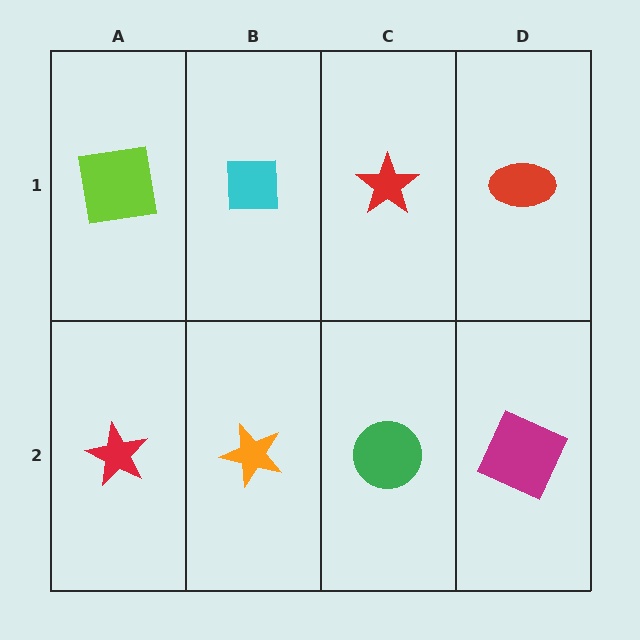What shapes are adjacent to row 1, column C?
A green circle (row 2, column C), a cyan square (row 1, column B), a red ellipse (row 1, column D).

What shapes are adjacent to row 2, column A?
A lime square (row 1, column A), an orange star (row 2, column B).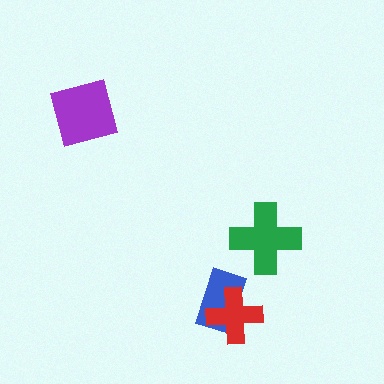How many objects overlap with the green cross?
0 objects overlap with the green cross.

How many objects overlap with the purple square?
0 objects overlap with the purple square.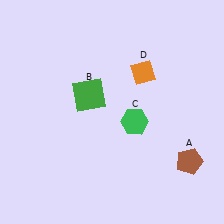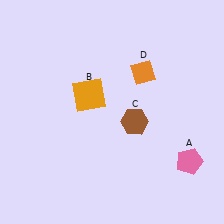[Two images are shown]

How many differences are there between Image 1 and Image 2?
There are 3 differences between the two images.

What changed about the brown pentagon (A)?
In Image 1, A is brown. In Image 2, it changed to pink.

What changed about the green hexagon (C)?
In Image 1, C is green. In Image 2, it changed to brown.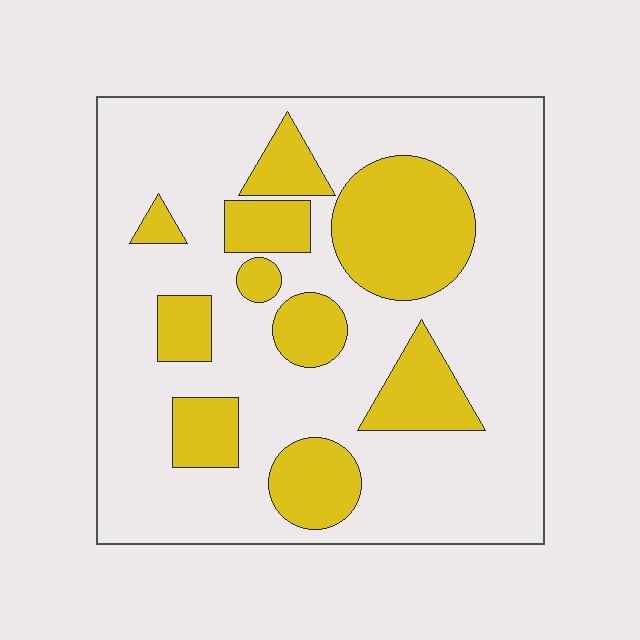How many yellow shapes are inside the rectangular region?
10.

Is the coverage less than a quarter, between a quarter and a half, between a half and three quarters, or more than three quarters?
Between a quarter and a half.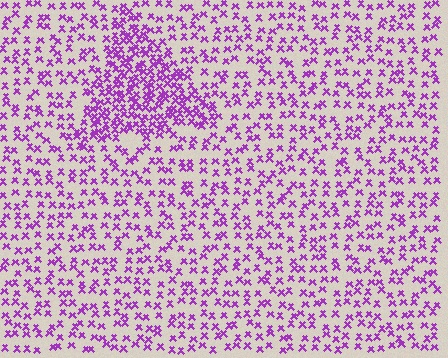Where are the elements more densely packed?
The elements are more densely packed inside the triangle boundary.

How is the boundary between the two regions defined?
The boundary is defined by a change in element density (approximately 2.2x ratio). All elements are the same color, size, and shape.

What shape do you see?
I see a triangle.